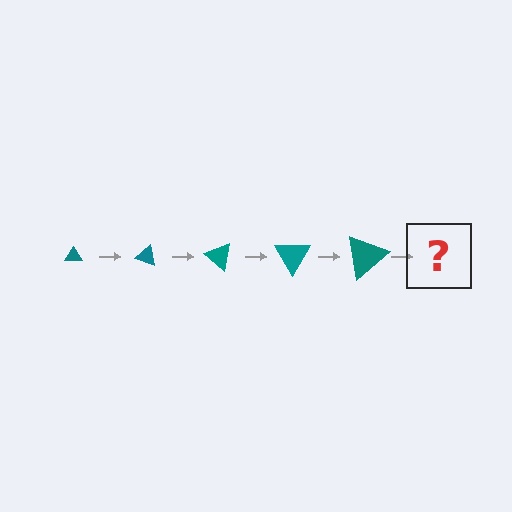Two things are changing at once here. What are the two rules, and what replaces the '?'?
The two rules are that the triangle grows larger each step and it rotates 20 degrees each step. The '?' should be a triangle, larger than the previous one and rotated 100 degrees from the start.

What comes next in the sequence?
The next element should be a triangle, larger than the previous one and rotated 100 degrees from the start.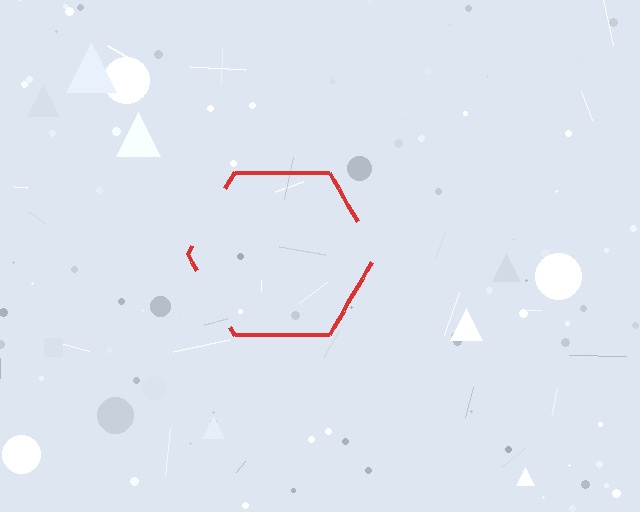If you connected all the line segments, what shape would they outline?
They would outline a hexagon.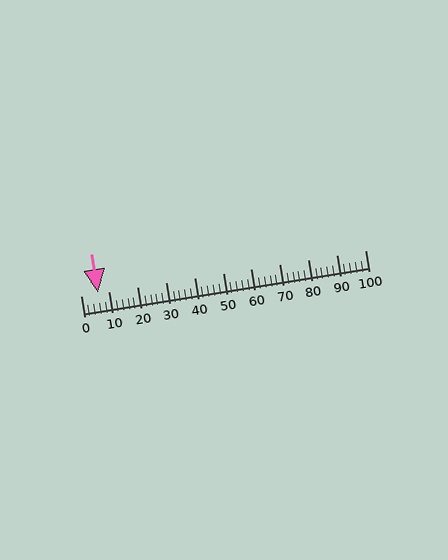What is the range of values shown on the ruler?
The ruler shows values from 0 to 100.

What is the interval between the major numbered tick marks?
The major tick marks are spaced 10 units apart.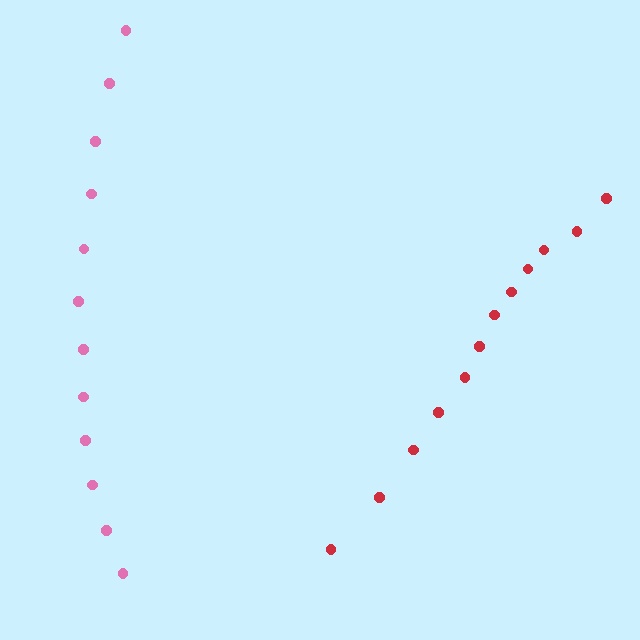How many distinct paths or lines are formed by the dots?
There are 2 distinct paths.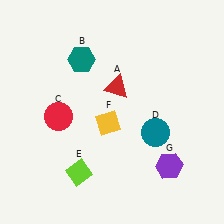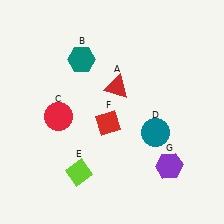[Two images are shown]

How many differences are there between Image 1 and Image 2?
There is 1 difference between the two images.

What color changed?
The diamond (F) changed from yellow in Image 1 to red in Image 2.